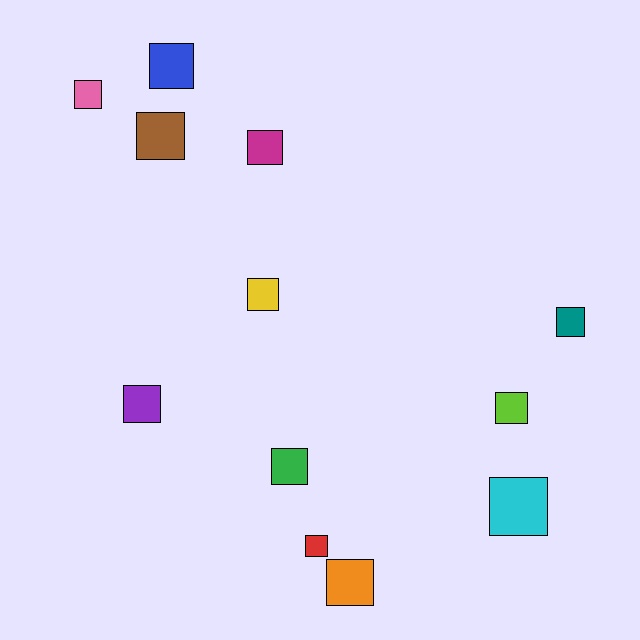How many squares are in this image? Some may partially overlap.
There are 12 squares.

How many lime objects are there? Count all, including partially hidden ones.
There is 1 lime object.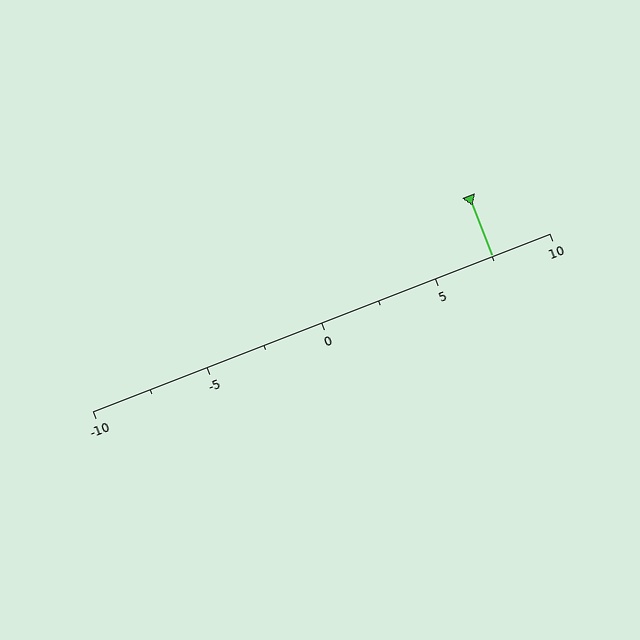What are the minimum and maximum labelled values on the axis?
The axis runs from -10 to 10.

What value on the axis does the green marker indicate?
The marker indicates approximately 7.5.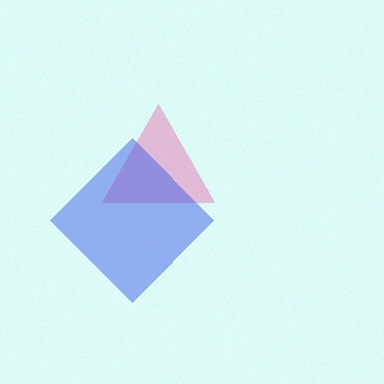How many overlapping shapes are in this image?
There are 2 overlapping shapes in the image.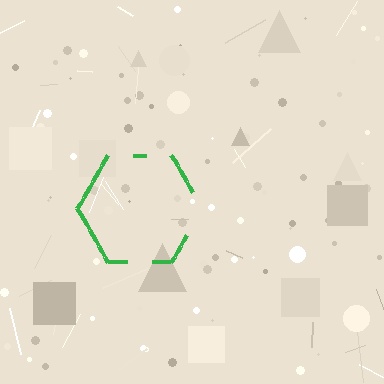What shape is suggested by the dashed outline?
The dashed outline suggests a hexagon.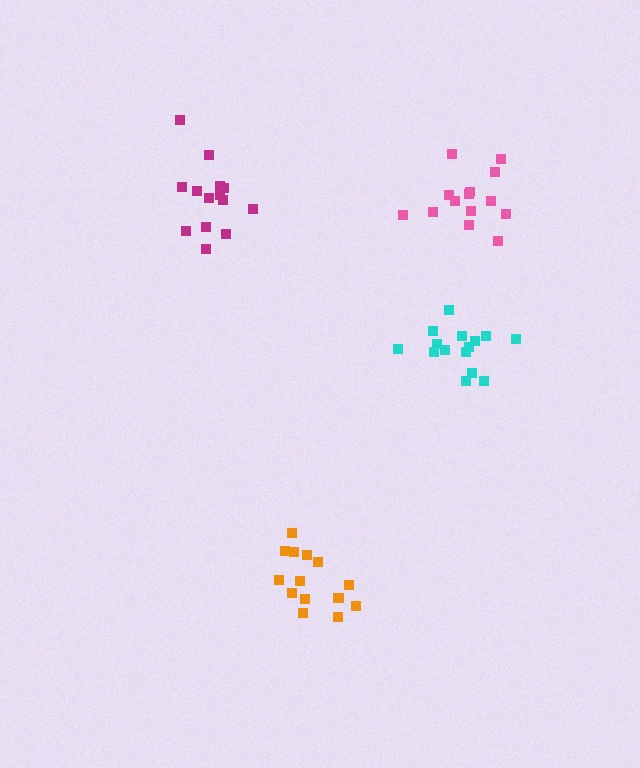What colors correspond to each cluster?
The clusters are colored: cyan, orange, magenta, pink.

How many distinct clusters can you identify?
There are 4 distinct clusters.